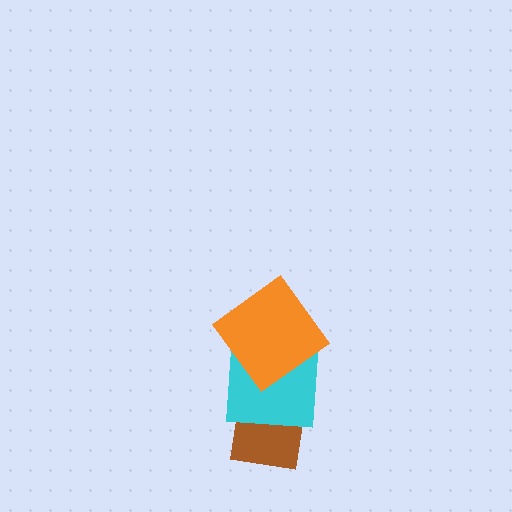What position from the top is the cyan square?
The cyan square is 2nd from the top.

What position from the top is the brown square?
The brown square is 3rd from the top.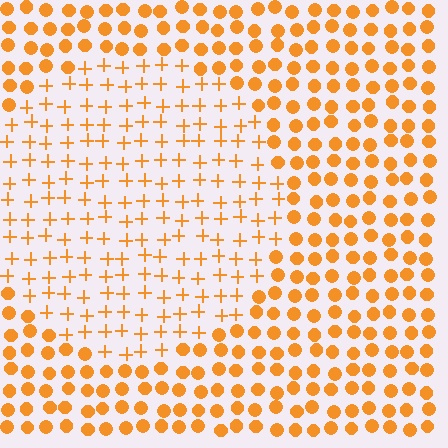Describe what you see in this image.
The image is filled with small orange elements arranged in a uniform grid. A circle-shaped region contains plus signs, while the surrounding area contains circles. The boundary is defined purely by the change in element shape.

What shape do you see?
I see a circle.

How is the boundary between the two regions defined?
The boundary is defined by a change in element shape: plus signs inside vs. circles outside. All elements share the same color and spacing.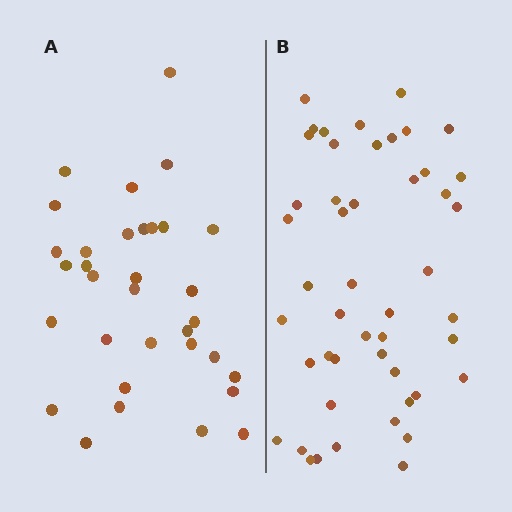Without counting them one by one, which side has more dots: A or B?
Region B (the right region) has more dots.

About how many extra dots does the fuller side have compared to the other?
Region B has approximately 15 more dots than region A.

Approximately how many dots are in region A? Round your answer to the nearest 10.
About 30 dots. (The exact count is 33, which rounds to 30.)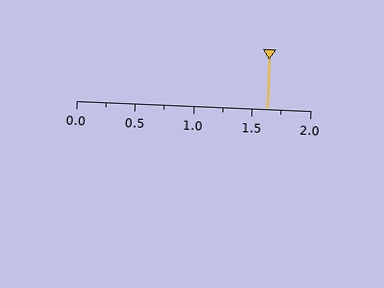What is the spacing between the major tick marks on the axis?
The major ticks are spaced 0.5 apart.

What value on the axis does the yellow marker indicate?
The marker indicates approximately 1.62.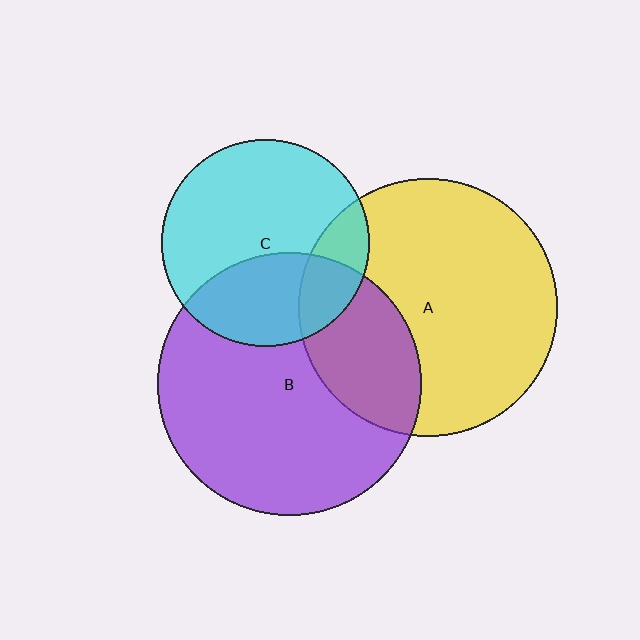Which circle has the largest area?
Circle B (purple).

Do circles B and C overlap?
Yes.